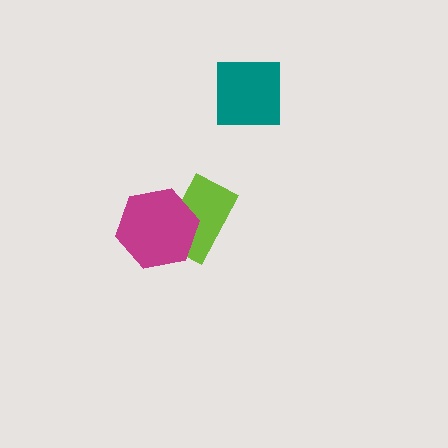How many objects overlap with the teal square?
0 objects overlap with the teal square.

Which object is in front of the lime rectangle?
The magenta hexagon is in front of the lime rectangle.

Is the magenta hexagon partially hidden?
No, no other shape covers it.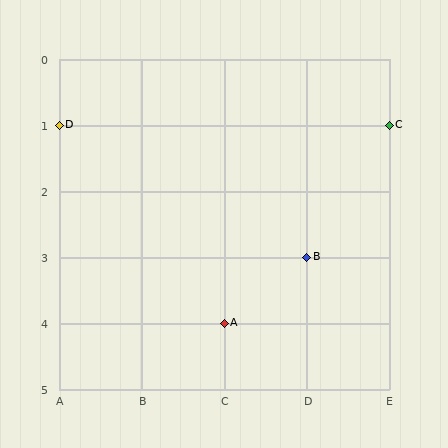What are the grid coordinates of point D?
Point D is at grid coordinates (A, 1).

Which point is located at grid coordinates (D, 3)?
Point B is at (D, 3).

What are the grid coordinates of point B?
Point B is at grid coordinates (D, 3).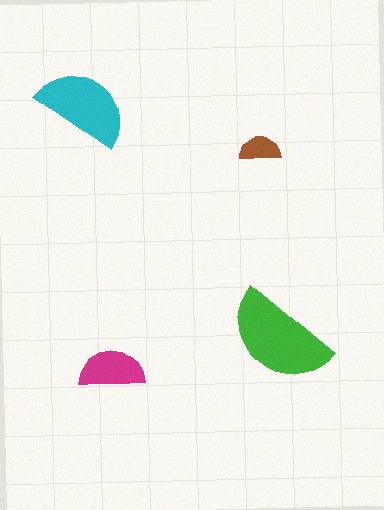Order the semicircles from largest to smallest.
the green one, the cyan one, the magenta one, the brown one.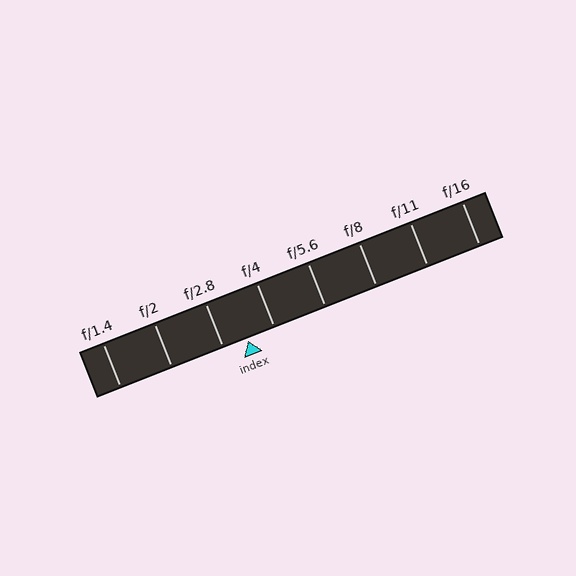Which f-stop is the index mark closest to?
The index mark is closest to f/2.8.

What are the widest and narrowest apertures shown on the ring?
The widest aperture shown is f/1.4 and the narrowest is f/16.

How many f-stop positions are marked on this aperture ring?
There are 8 f-stop positions marked.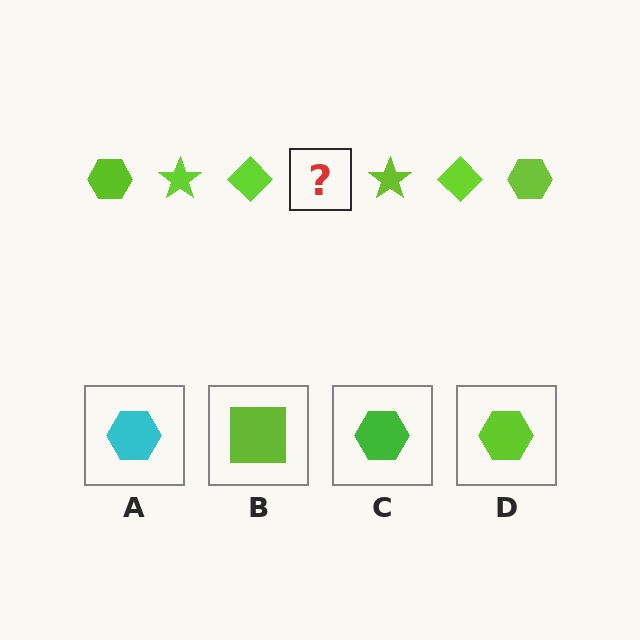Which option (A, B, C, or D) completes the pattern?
D.